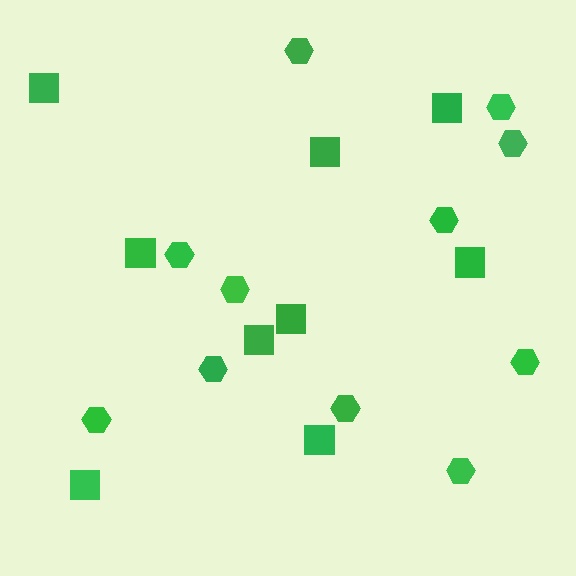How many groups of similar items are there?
There are 2 groups: one group of squares (9) and one group of hexagons (11).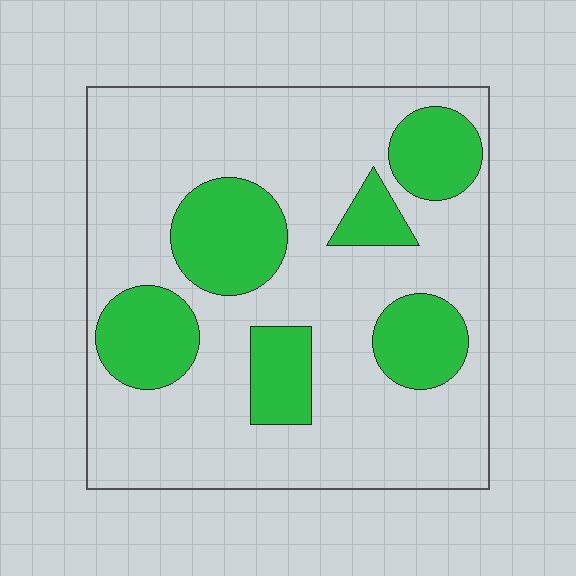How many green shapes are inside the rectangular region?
6.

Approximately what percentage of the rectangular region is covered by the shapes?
Approximately 25%.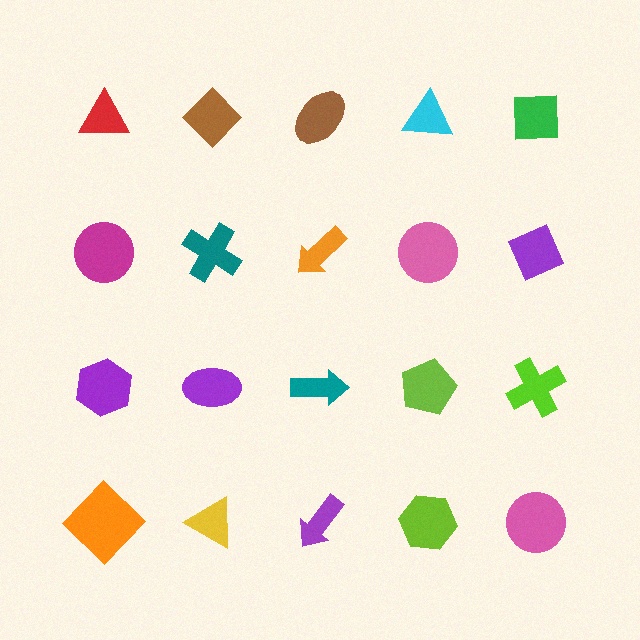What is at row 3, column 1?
A purple hexagon.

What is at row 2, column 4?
A pink circle.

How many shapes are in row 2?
5 shapes.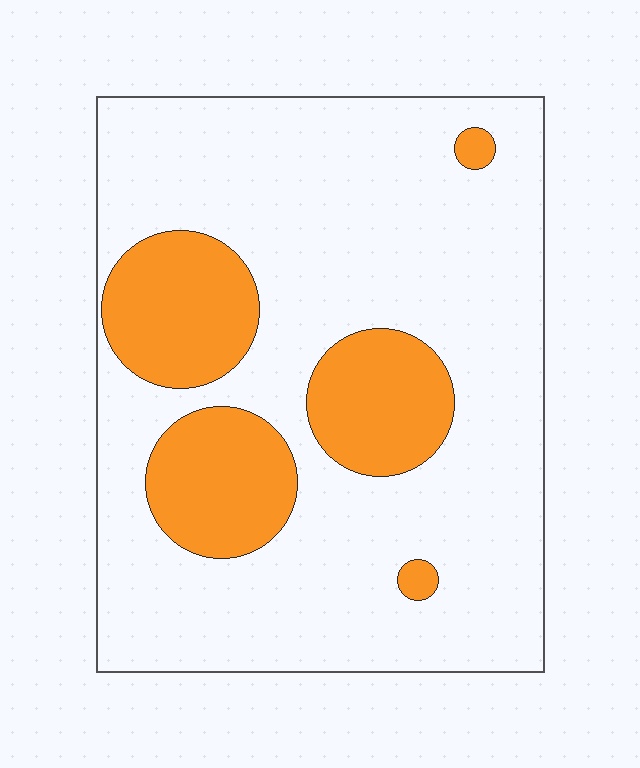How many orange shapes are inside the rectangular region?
5.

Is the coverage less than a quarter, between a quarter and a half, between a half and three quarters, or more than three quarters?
Less than a quarter.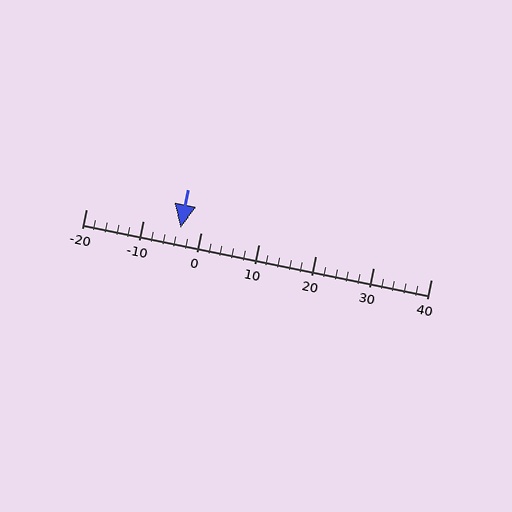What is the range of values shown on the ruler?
The ruler shows values from -20 to 40.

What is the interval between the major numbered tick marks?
The major tick marks are spaced 10 units apart.